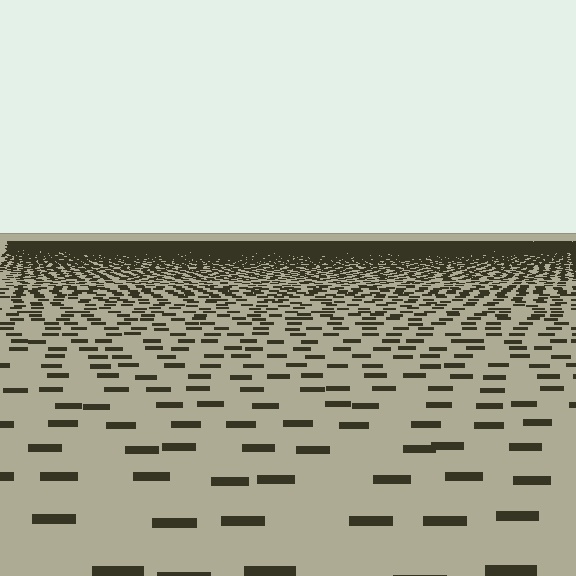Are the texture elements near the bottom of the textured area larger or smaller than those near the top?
Larger. Near the bottom, elements are closer to the viewer and appear at a bigger on-screen size.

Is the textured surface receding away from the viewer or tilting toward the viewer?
The surface is receding away from the viewer. Texture elements get smaller and denser toward the top.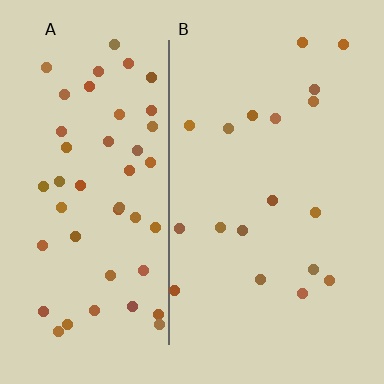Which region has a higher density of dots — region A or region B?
A (the left).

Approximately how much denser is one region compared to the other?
Approximately 2.7× — region A over region B.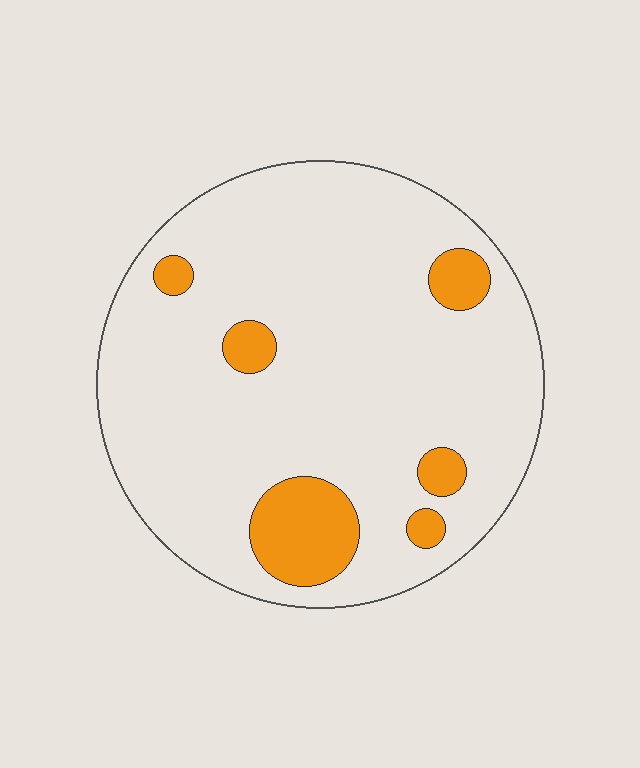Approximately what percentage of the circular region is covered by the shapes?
Approximately 10%.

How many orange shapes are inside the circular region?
6.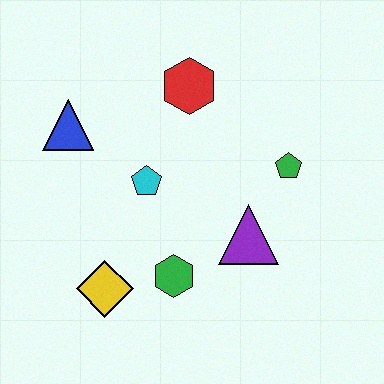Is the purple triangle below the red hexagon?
Yes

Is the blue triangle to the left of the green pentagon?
Yes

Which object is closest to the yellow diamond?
The green hexagon is closest to the yellow diamond.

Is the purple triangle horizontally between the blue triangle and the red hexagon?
No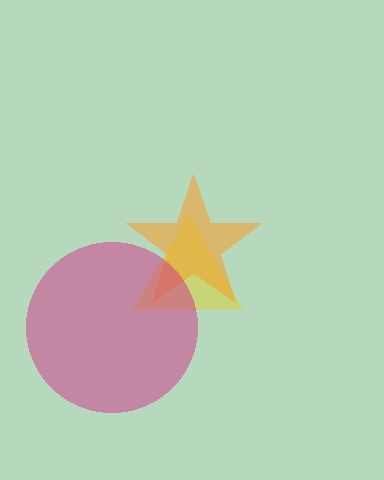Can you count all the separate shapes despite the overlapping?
Yes, there are 3 separate shapes.